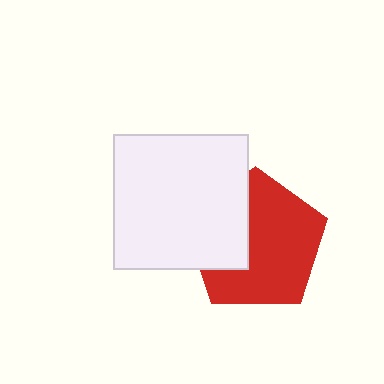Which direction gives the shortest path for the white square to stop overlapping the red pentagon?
Moving left gives the shortest separation.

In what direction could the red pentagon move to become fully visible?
The red pentagon could move right. That would shift it out from behind the white square entirely.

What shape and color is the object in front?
The object in front is a white square.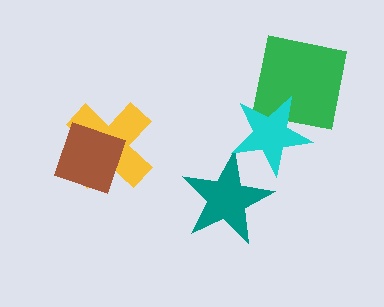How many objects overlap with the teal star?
1 object overlaps with the teal star.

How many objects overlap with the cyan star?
2 objects overlap with the cyan star.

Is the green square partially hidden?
Yes, it is partially covered by another shape.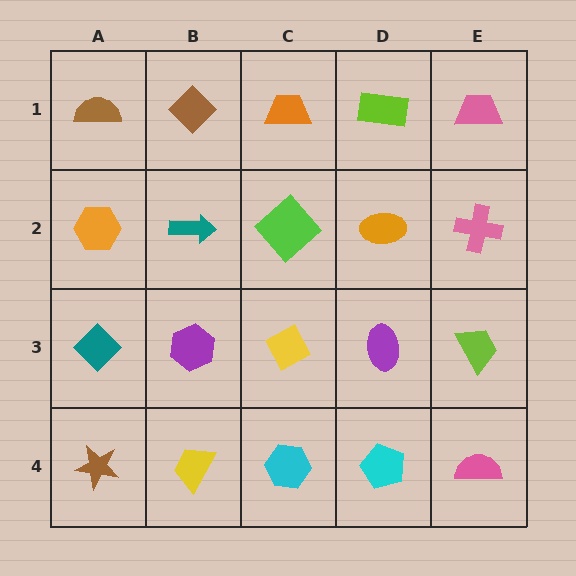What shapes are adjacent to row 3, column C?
A lime diamond (row 2, column C), a cyan hexagon (row 4, column C), a purple hexagon (row 3, column B), a purple ellipse (row 3, column D).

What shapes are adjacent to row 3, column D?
An orange ellipse (row 2, column D), a cyan pentagon (row 4, column D), a yellow diamond (row 3, column C), a lime trapezoid (row 3, column E).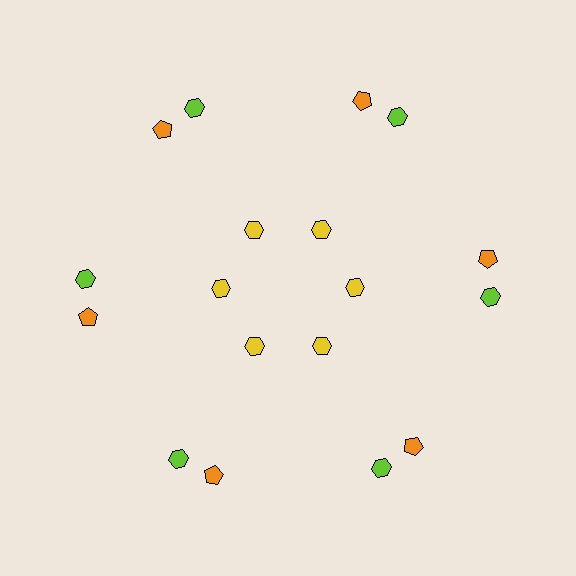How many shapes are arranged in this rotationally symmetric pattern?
There are 18 shapes, arranged in 6 groups of 3.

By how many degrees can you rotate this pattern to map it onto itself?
The pattern maps onto itself every 60 degrees of rotation.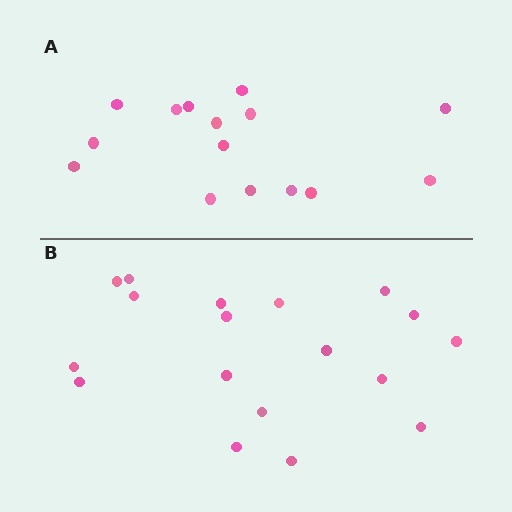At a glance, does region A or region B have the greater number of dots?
Region B (the bottom region) has more dots.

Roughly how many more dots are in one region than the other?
Region B has just a few more — roughly 2 or 3 more dots than region A.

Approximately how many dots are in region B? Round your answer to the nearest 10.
About 20 dots. (The exact count is 18, which rounds to 20.)